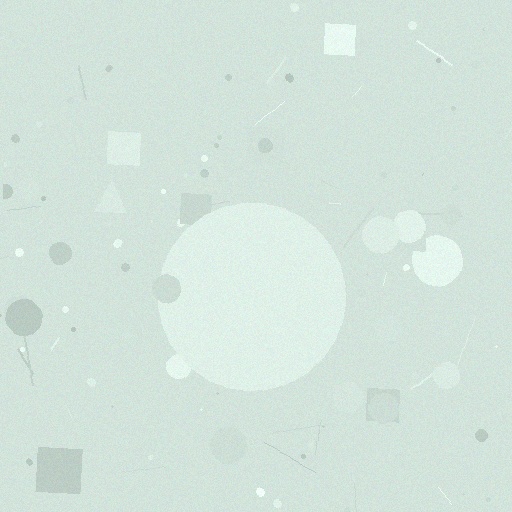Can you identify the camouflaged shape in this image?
The camouflaged shape is a circle.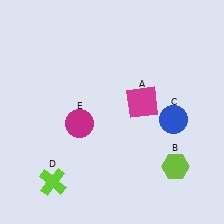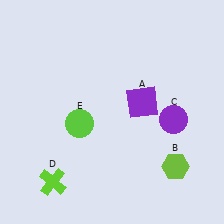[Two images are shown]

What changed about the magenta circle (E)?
In Image 1, E is magenta. In Image 2, it changed to lime.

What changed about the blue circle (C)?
In Image 1, C is blue. In Image 2, it changed to purple.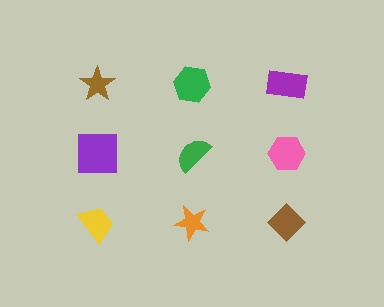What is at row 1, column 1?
A brown star.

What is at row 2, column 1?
A purple square.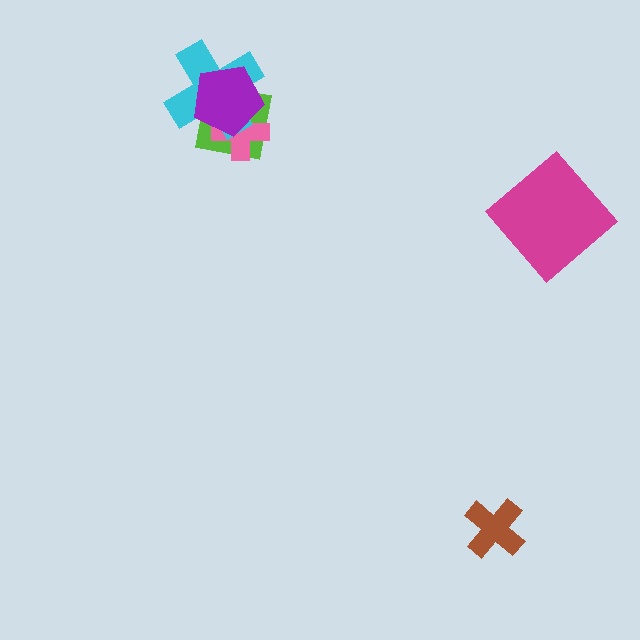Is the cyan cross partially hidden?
Yes, it is partially covered by another shape.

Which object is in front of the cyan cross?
The purple pentagon is in front of the cyan cross.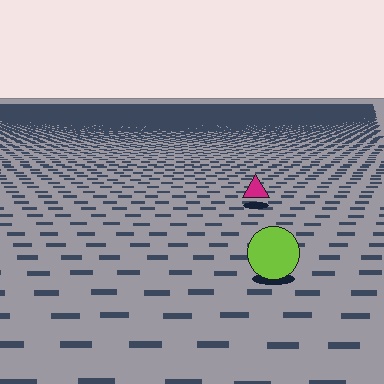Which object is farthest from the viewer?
The magenta triangle is farthest from the viewer. It appears smaller and the ground texture around it is denser.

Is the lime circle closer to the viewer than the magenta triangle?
Yes. The lime circle is closer — you can tell from the texture gradient: the ground texture is coarser near it.